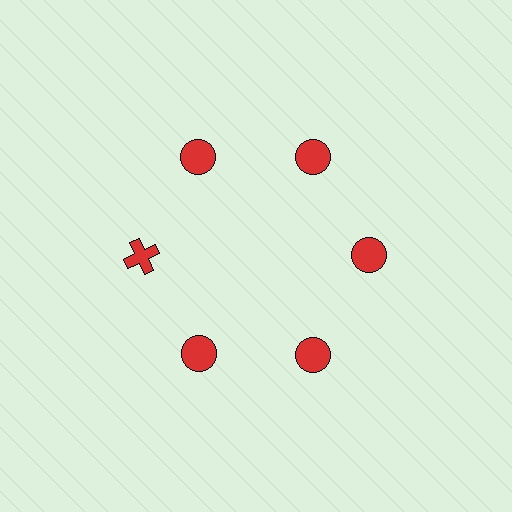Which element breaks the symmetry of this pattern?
The red cross at roughly the 9 o'clock position breaks the symmetry. All other shapes are red circles.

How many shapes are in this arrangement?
There are 6 shapes arranged in a ring pattern.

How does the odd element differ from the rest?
It has a different shape: cross instead of circle.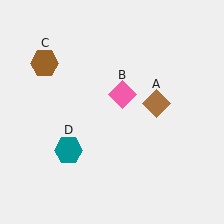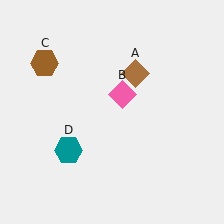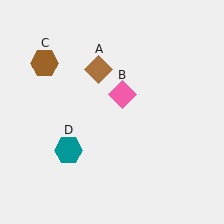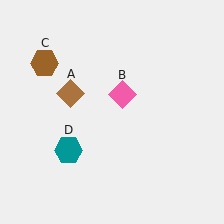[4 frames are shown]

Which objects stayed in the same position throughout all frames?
Pink diamond (object B) and brown hexagon (object C) and teal hexagon (object D) remained stationary.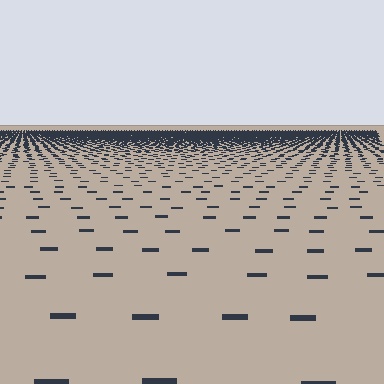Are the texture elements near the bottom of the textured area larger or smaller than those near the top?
Larger. Near the bottom, elements are closer to the viewer and appear at a bigger on-screen size.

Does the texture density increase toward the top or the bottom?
Density increases toward the top.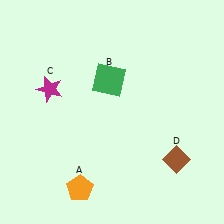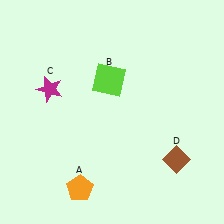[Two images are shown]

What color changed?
The square (B) changed from green in Image 1 to lime in Image 2.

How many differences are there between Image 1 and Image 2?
There is 1 difference between the two images.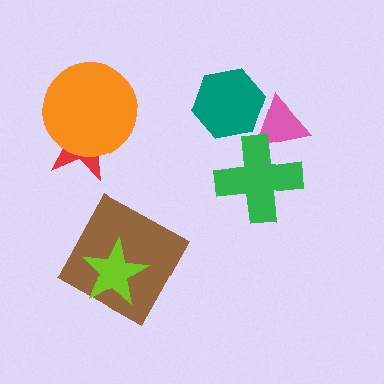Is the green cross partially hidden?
No, no other shape covers it.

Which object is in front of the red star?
The orange circle is in front of the red star.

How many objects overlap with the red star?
1 object overlaps with the red star.